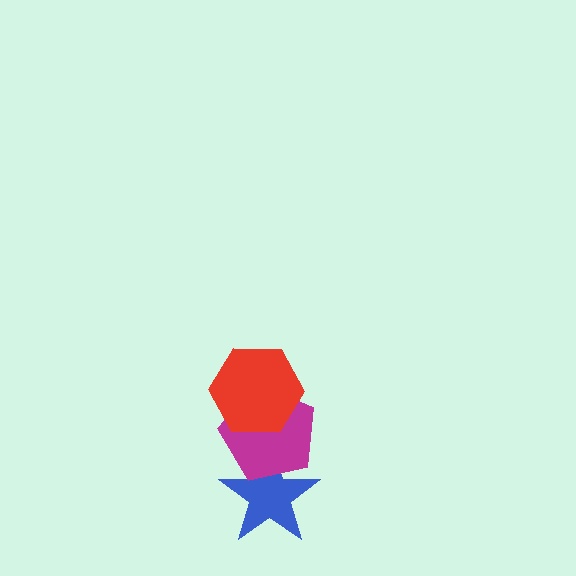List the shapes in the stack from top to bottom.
From top to bottom: the red hexagon, the magenta pentagon, the blue star.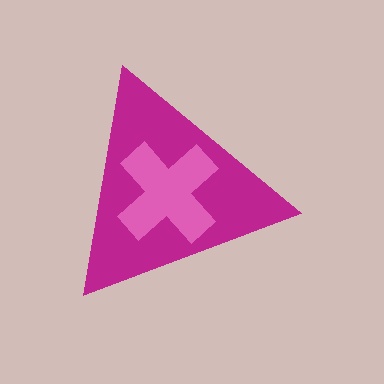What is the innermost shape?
The pink cross.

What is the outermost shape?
The magenta triangle.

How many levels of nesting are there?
2.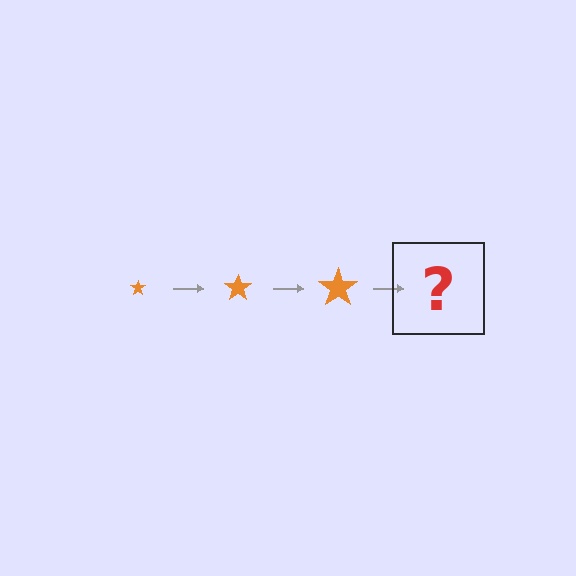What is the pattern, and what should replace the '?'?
The pattern is that the star gets progressively larger each step. The '?' should be an orange star, larger than the previous one.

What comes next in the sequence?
The next element should be an orange star, larger than the previous one.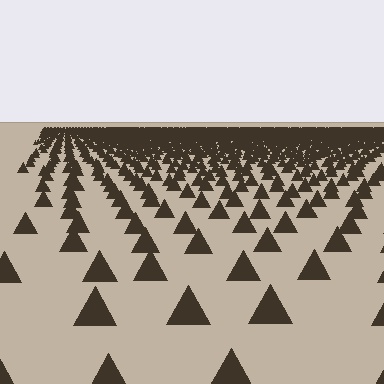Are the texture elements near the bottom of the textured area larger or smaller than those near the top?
Larger. Near the bottom, elements are closer to the viewer and appear at a bigger on-screen size.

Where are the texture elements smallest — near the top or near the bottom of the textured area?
Near the top.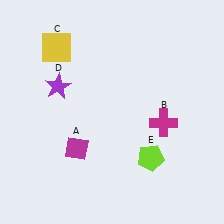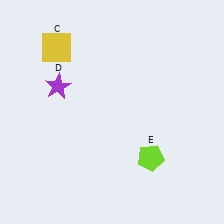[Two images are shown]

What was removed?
The magenta cross (B), the magenta diamond (A) were removed in Image 2.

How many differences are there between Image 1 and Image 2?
There are 2 differences between the two images.